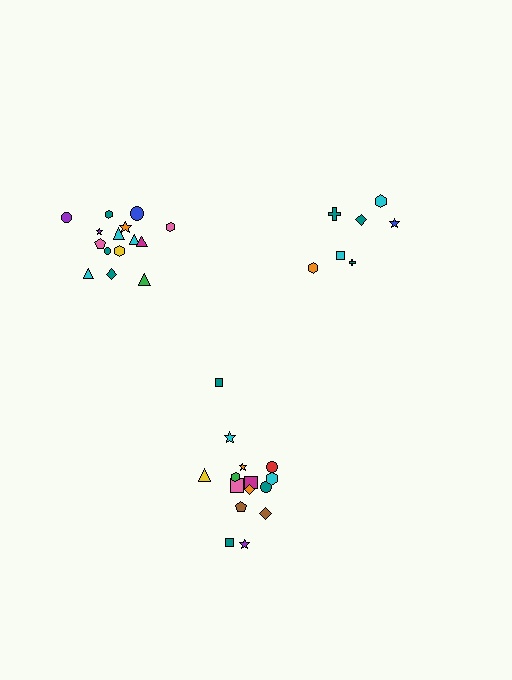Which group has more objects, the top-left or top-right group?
The top-left group.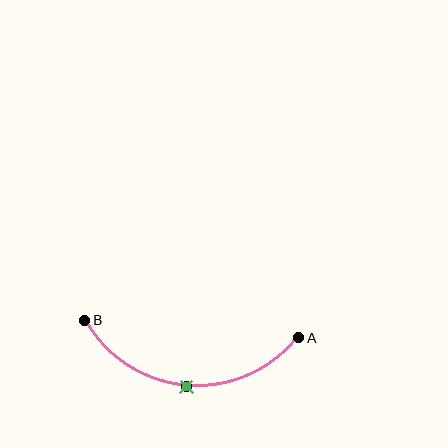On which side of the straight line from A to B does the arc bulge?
The arc bulges below the straight line connecting A and B.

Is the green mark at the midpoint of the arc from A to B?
Yes. The green mark lies on the arc at equal arc-length from both A and B — it is the arc midpoint.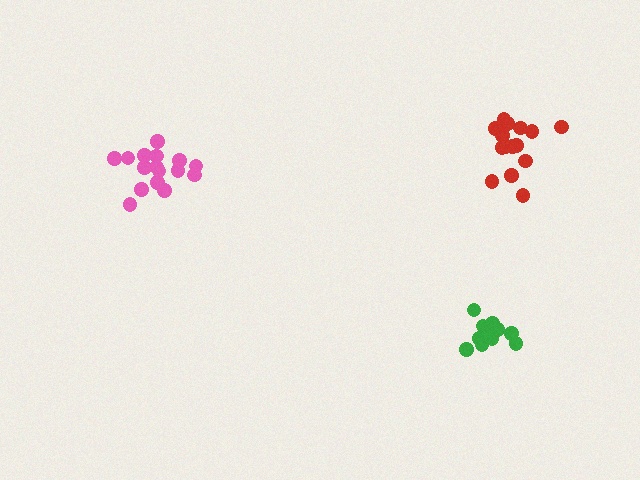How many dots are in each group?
Group 1: 14 dots, Group 2: 16 dots, Group 3: 15 dots (45 total).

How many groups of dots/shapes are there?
There are 3 groups.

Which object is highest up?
The red cluster is topmost.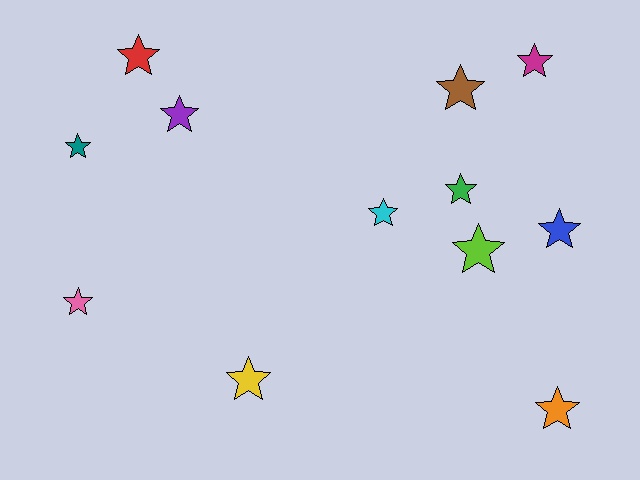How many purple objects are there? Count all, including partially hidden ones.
There is 1 purple object.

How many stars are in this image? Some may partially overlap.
There are 12 stars.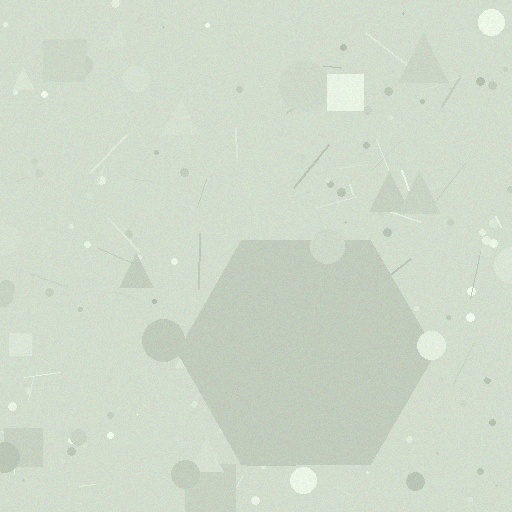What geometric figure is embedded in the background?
A hexagon is embedded in the background.